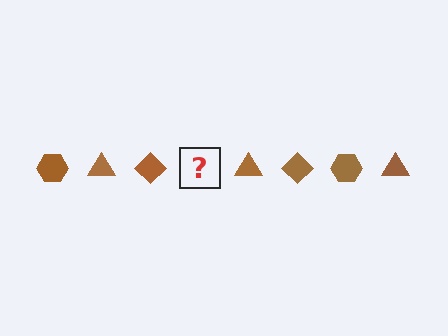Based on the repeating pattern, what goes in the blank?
The blank should be a brown hexagon.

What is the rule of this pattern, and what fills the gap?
The rule is that the pattern cycles through hexagon, triangle, diamond shapes in brown. The gap should be filled with a brown hexagon.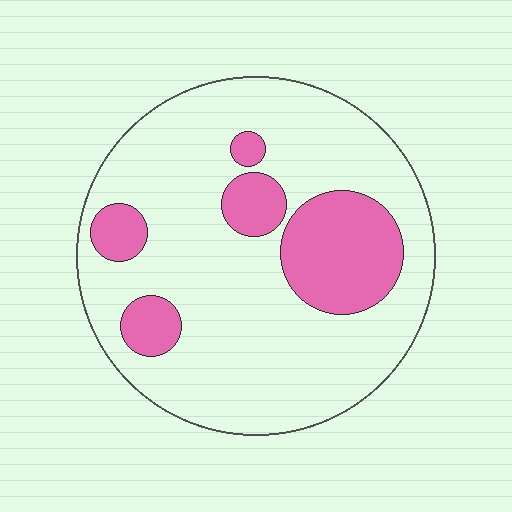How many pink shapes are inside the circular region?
5.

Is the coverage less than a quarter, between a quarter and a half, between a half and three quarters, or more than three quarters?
Less than a quarter.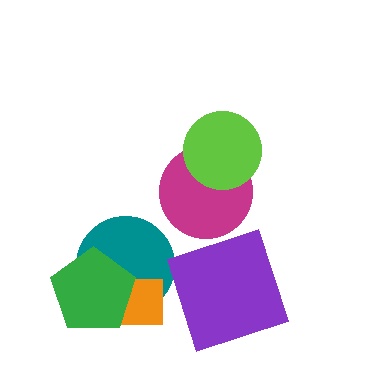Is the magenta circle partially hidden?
Yes, it is partially covered by another shape.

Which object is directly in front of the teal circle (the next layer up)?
The orange rectangle is directly in front of the teal circle.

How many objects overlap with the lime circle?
1 object overlaps with the lime circle.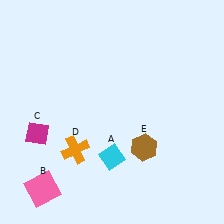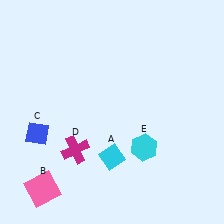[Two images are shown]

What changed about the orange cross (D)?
In Image 1, D is orange. In Image 2, it changed to magenta.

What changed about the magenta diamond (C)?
In Image 1, C is magenta. In Image 2, it changed to blue.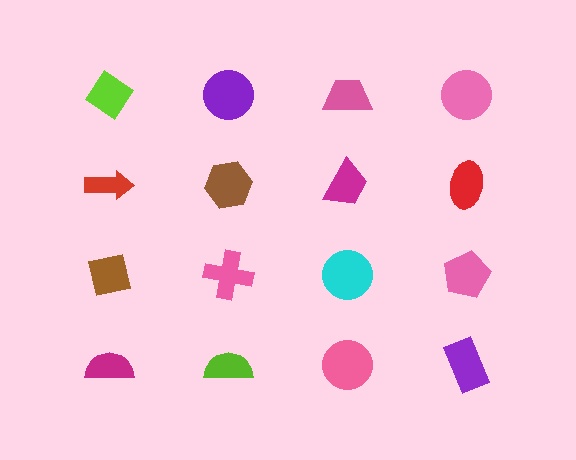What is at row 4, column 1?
A magenta semicircle.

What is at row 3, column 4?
A pink pentagon.